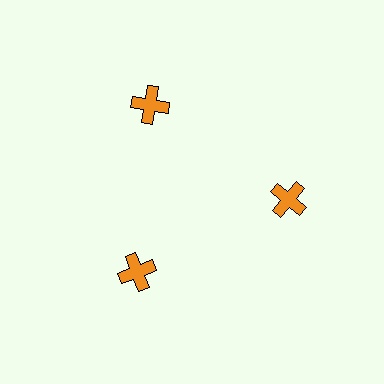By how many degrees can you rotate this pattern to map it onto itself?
The pattern maps onto itself every 120 degrees of rotation.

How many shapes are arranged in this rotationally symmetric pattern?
There are 3 shapes, arranged in 3 groups of 1.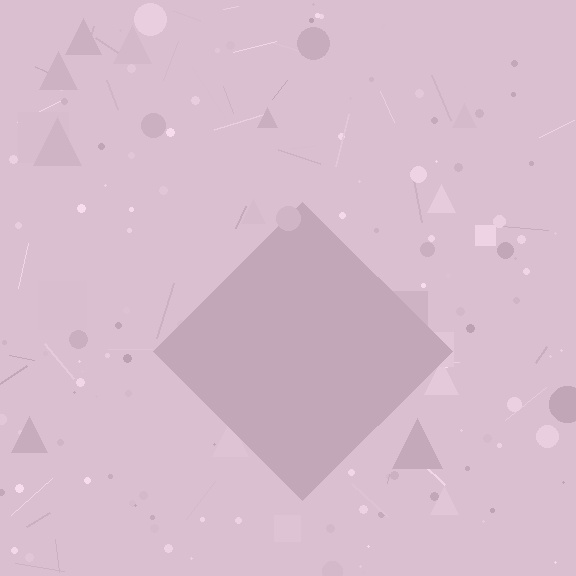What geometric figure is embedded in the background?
A diamond is embedded in the background.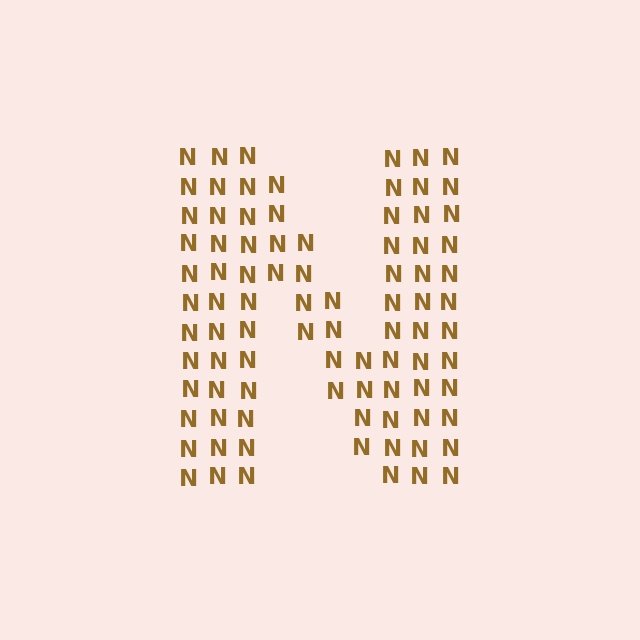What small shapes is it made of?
It is made of small letter N's.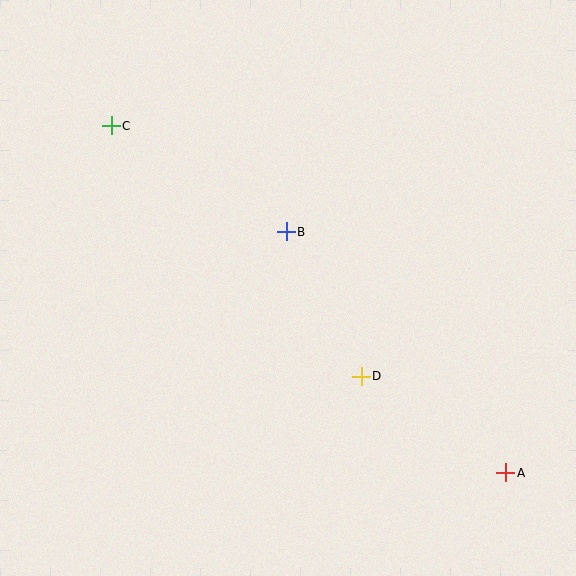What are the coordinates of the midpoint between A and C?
The midpoint between A and C is at (309, 299).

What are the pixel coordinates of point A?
Point A is at (506, 473).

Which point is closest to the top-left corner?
Point C is closest to the top-left corner.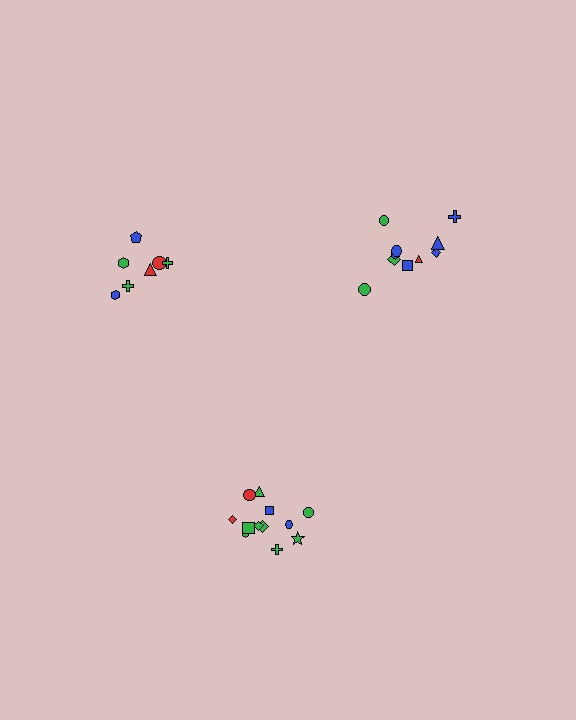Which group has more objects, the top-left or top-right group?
The top-right group.